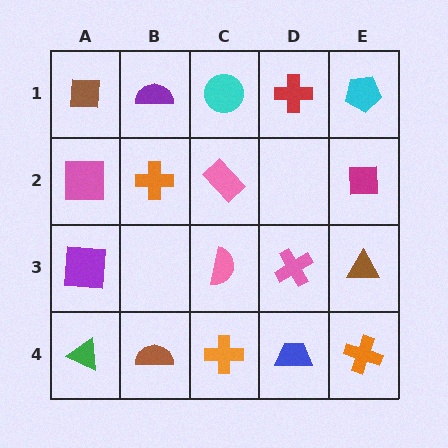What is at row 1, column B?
A purple semicircle.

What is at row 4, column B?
A brown semicircle.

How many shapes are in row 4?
5 shapes.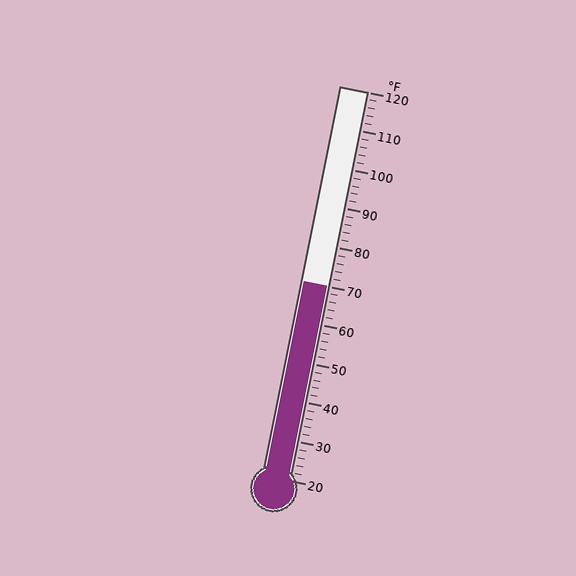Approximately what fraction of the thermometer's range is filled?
The thermometer is filled to approximately 50% of its range.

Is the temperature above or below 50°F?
The temperature is above 50°F.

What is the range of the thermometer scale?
The thermometer scale ranges from 20°F to 120°F.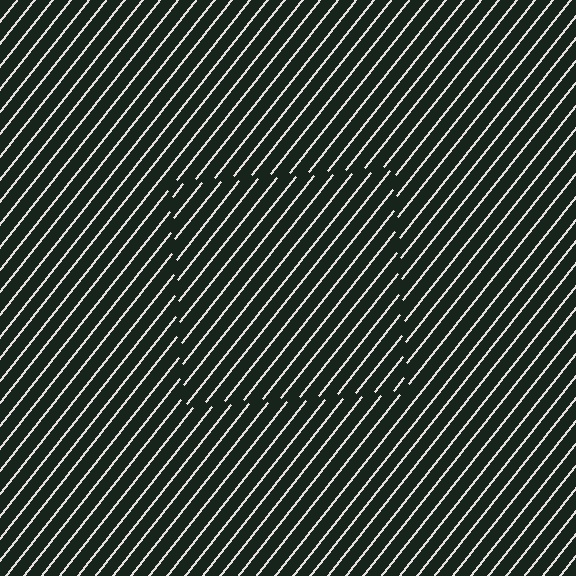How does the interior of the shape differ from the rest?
The interior of the shape contains the same grating, shifted by half a period — the contour is defined by the phase discontinuity where line-ends from the inner and outer gratings abut.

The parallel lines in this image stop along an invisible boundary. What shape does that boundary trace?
An illusory square. The interior of the shape contains the same grating, shifted by half a period — the contour is defined by the phase discontinuity where line-ends from the inner and outer gratings abut.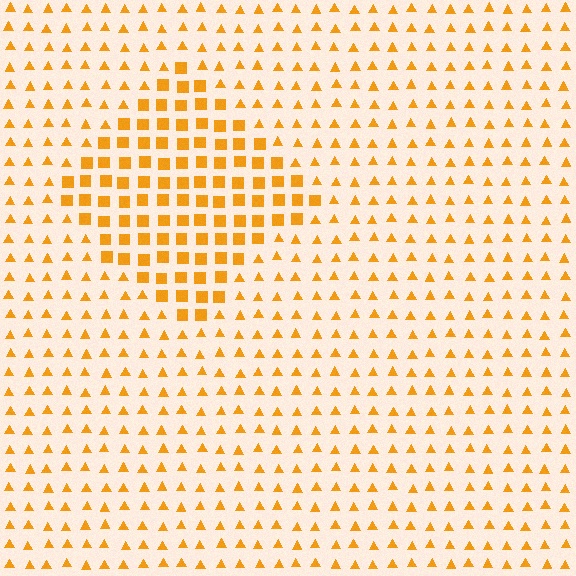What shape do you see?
I see a diamond.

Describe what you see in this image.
The image is filled with small orange elements arranged in a uniform grid. A diamond-shaped region contains squares, while the surrounding area contains triangles. The boundary is defined purely by the change in element shape.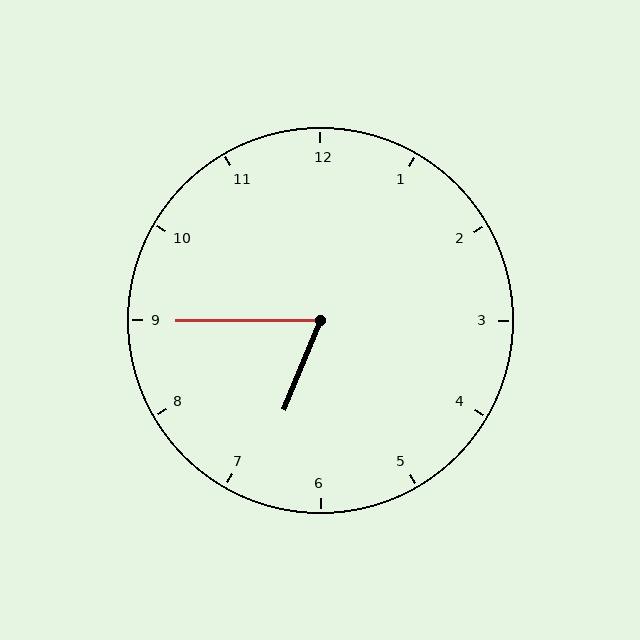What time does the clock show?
6:45.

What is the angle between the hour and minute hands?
Approximately 68 degrees.